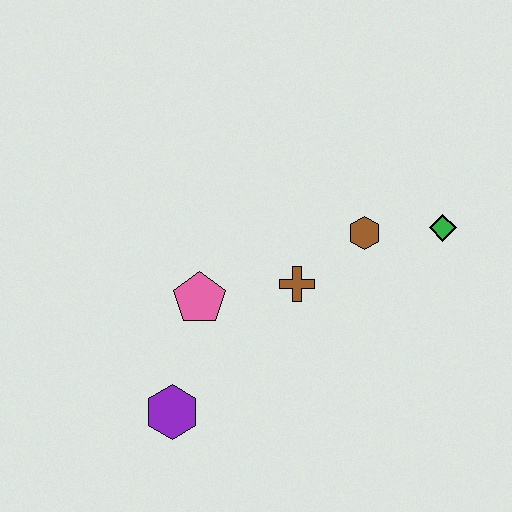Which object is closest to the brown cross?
The brown hexagon is closest to the brown cross.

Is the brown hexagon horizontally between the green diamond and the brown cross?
Yes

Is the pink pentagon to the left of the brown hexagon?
Yes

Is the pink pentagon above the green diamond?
No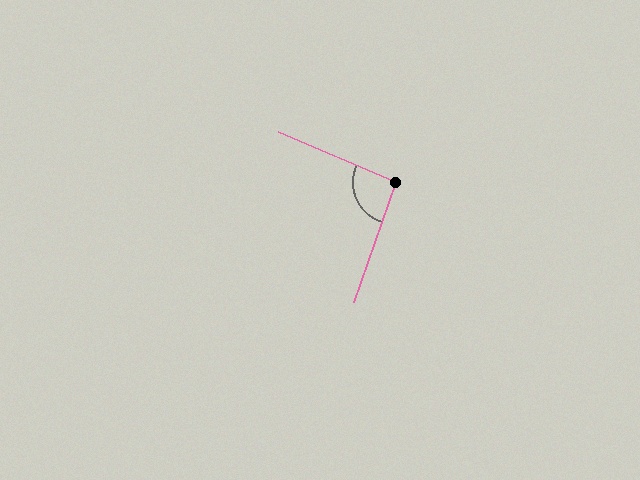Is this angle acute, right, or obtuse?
It is approximately a right angle.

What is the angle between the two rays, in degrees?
Approximately 94 degrees.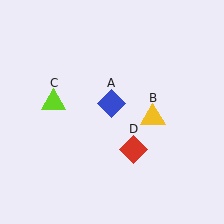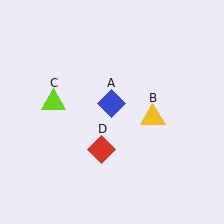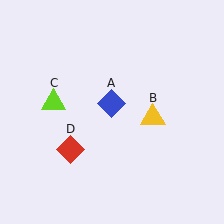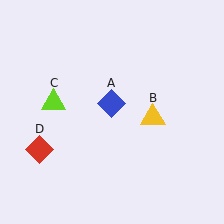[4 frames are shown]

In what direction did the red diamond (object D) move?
The red diamond (object D) moved left.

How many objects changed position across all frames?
1 object changed position: red diamond (object D).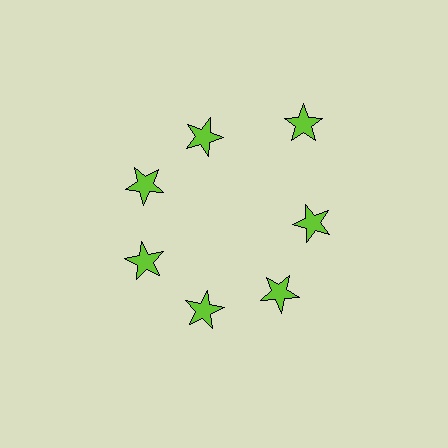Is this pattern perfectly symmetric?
No. The 7 lime stars are arranged in a ring, but one element near the 1 o'clock position is pushed outward from the center, breaking the 7-fold rotational symmetry.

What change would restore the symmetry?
The symmetry would be restored by moving it inward, back onto the ring so that all 7 stars sit at equal angles and equal distance from the center.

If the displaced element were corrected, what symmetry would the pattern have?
It would have 7-fold rotational symmetry — the pattern would map onto itself every 51 degrees.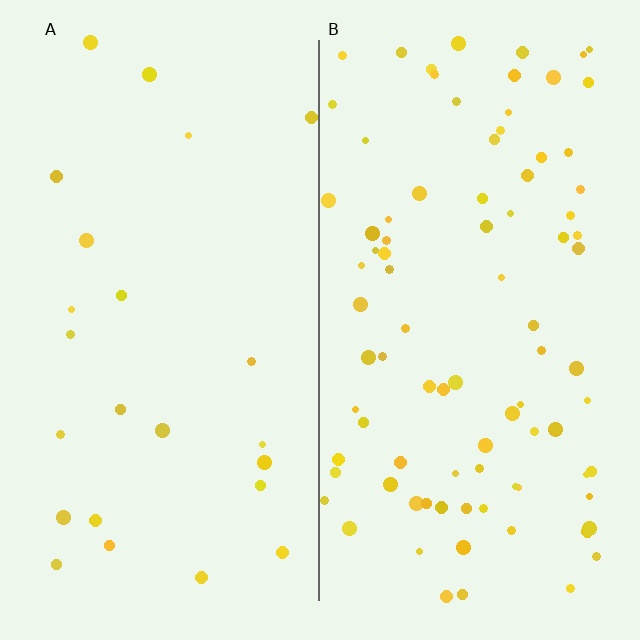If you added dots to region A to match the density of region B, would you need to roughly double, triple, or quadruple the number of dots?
Approximately quadruple.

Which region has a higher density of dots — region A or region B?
B (the right).